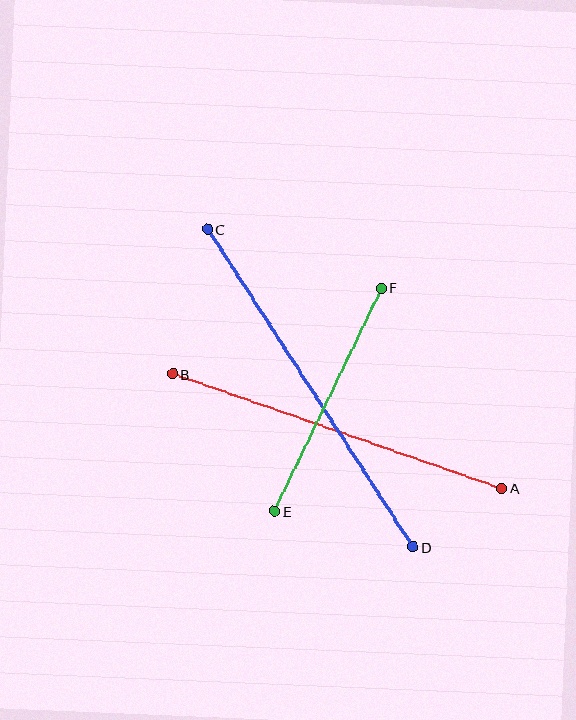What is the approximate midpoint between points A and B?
The midpoint is at approximately (337, 431) pixels.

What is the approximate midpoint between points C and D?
The midpoint is at approximately (310, 388) pixels.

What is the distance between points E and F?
The distance is approximately 247 pixels.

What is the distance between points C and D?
The distance is approximately 378 pixels.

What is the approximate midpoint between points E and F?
The midpoint is at approximately (328, 400) pixels.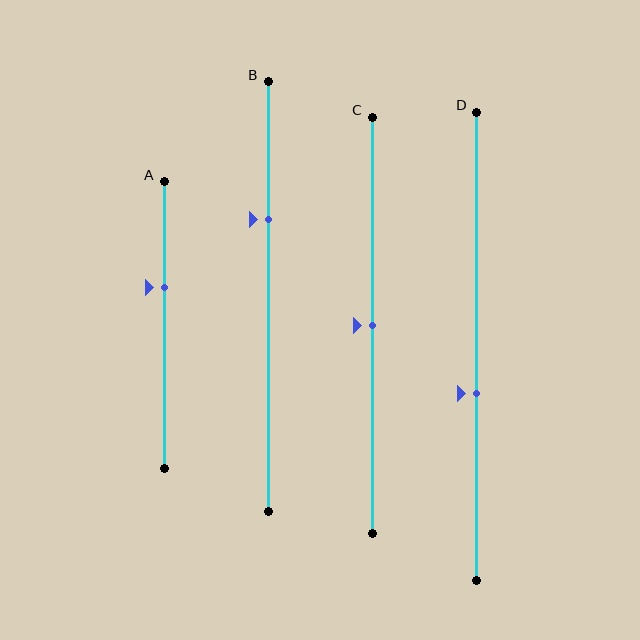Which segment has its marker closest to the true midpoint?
Segment C has its marker closest to the true midpoint.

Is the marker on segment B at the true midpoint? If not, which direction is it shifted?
No, the marker on segment B is shifted upward by about 18% of the segment length.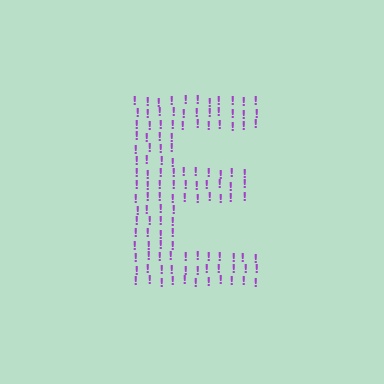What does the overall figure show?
The overall figure shows the letter E.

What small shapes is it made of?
It is made of small exclamation marks.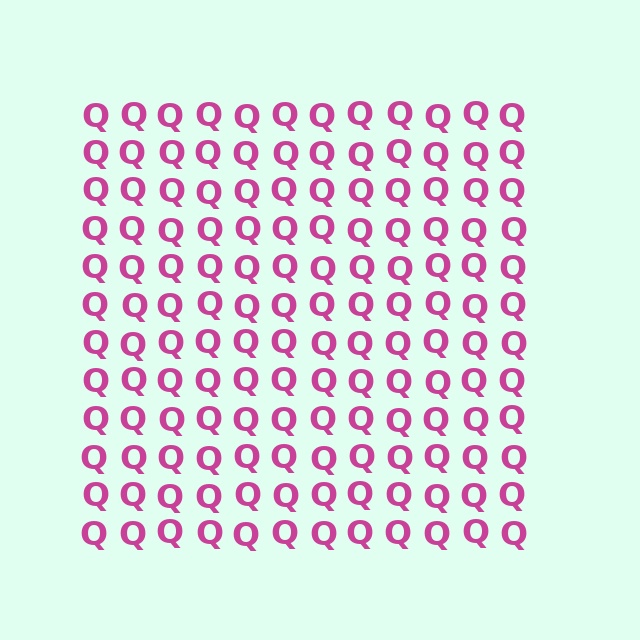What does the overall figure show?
The overall figure shows a square.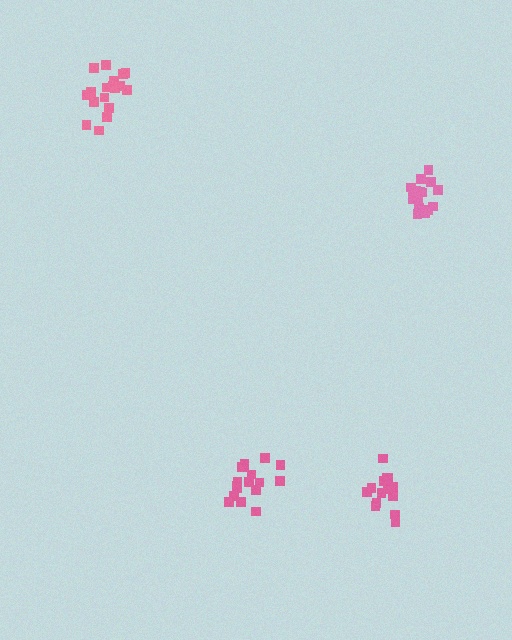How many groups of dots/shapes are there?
There are 4 groups.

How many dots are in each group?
Group 1: 17 dots, Group 2: 14 dots, Group 3: 18 dots, Group 4: 17 dots (66 total).